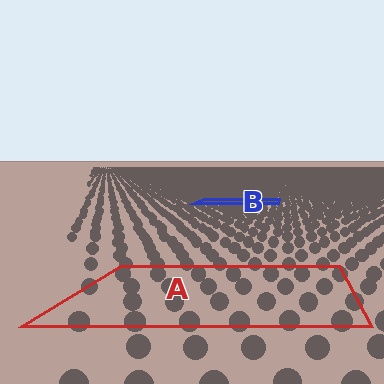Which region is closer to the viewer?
Region A is closer. The texture elements there are larger and more spread out.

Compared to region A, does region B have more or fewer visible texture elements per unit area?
Region B has more texture elements per unit area — they are packed more densely because it is farther away.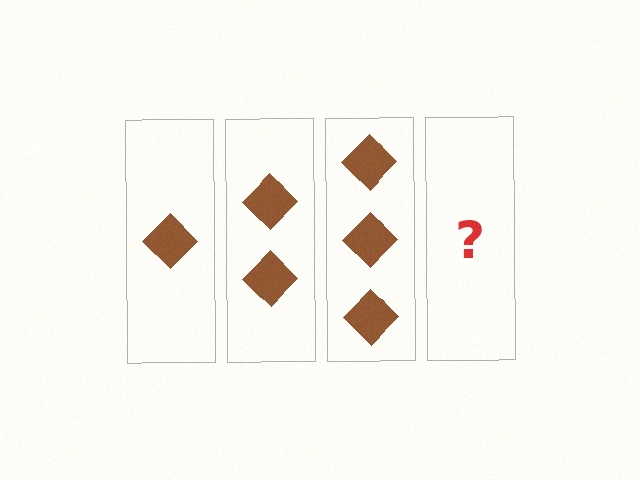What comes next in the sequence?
The next element should be 4 diamonds.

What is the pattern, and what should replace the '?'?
The pattern is that each step adds one more diamond. The '?' should be 4 diamonds.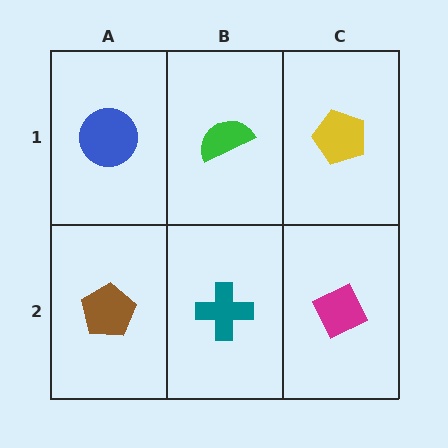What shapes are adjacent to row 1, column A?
A brown pentagon (row 2, column A), a green semicircle (row 1, column B).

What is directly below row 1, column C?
A magenta diamond.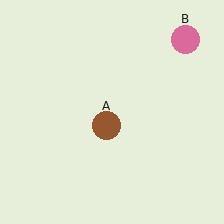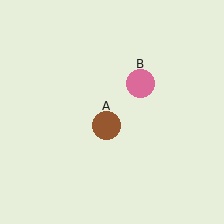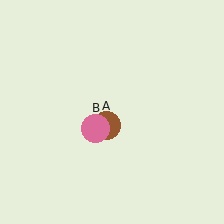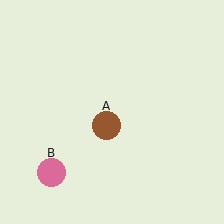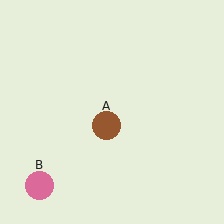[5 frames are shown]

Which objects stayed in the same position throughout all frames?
Brown circle (object A) remained stationary.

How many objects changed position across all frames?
1 object changed position: pink circle (object B).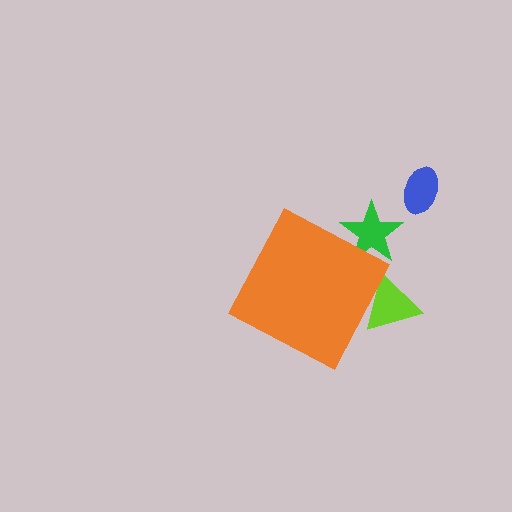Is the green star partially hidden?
Yes, the green star is partially hidden behind the orange diamond.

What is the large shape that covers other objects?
An orange diamond.